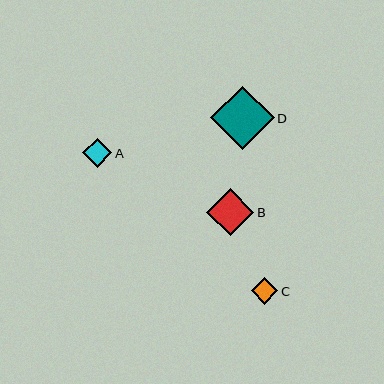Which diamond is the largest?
Diamond D is the largest with a size of approximately 64 pixels.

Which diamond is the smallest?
Diamond C is the smallest with a size of approximately 27 pixels.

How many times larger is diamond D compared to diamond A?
Diamond D is approximately 2.2 times the size of diamond A.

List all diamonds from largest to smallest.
From largest to smallest: D, B, A, C.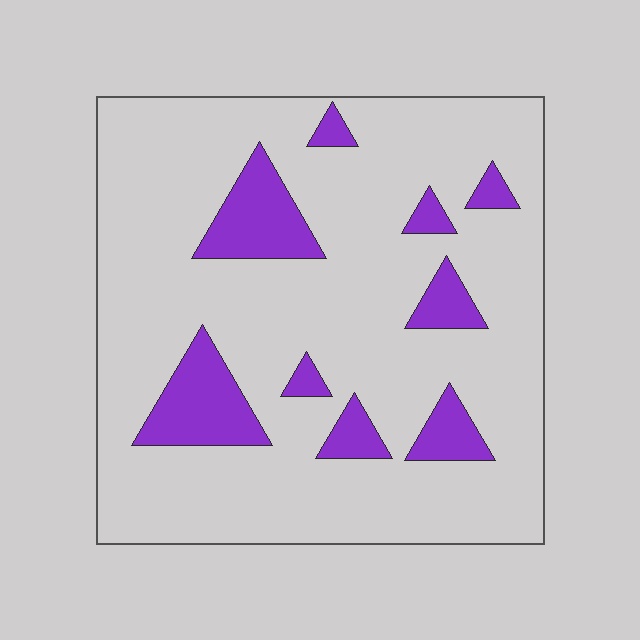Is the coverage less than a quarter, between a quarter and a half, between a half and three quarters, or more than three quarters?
Less than a quarter.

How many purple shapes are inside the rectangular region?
9.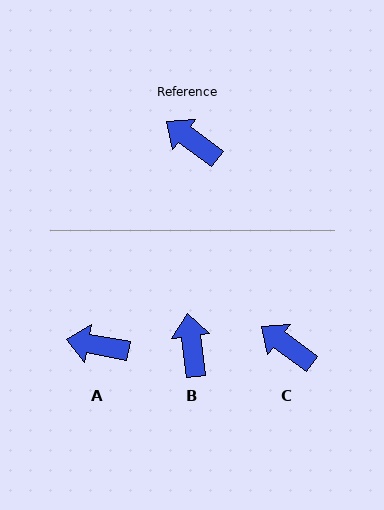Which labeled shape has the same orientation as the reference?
C.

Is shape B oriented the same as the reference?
No, it is off by about 45 degrees.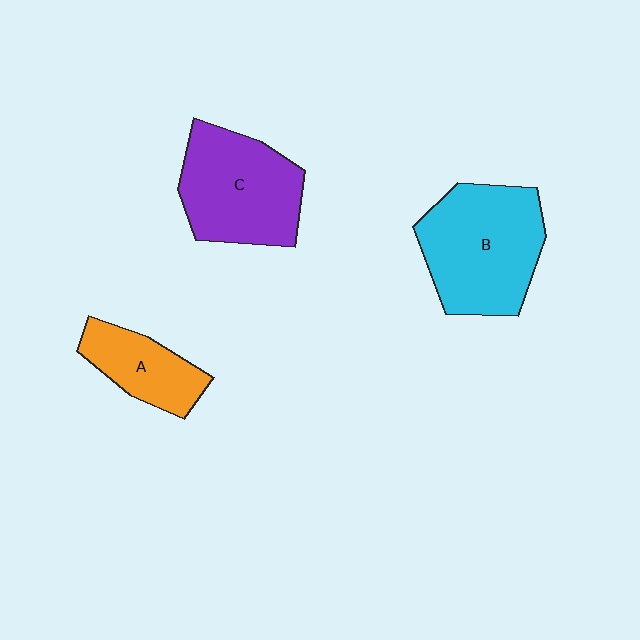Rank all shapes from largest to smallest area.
From largest to smallest: B (cyan), C (purple), A (orange).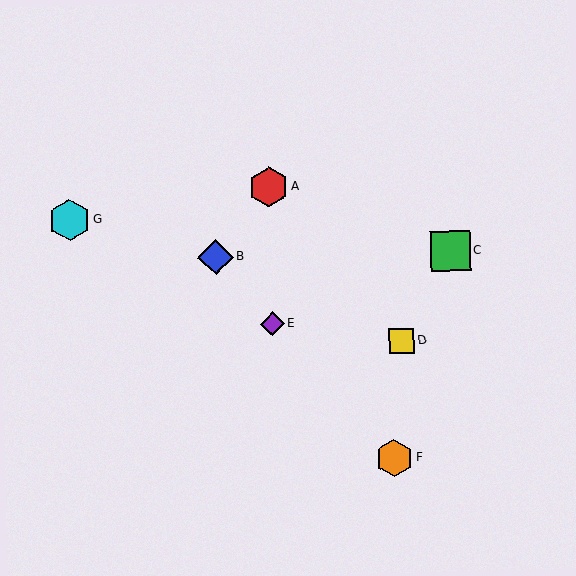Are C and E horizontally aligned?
No, C is at y≈251 and E is at y≈324.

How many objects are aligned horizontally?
2 objects (B, C) are aligned horizontally.